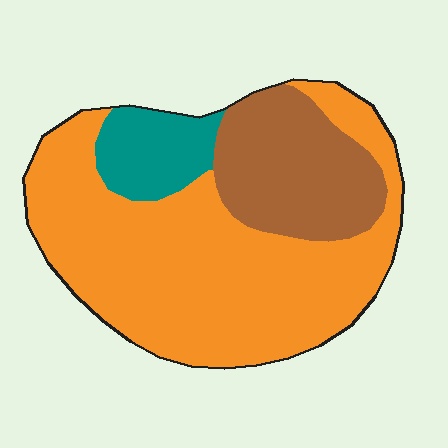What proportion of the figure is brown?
Brown takes up less than a quarter of the figure.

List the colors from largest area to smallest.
From largest to smallest: orange, brown, teal.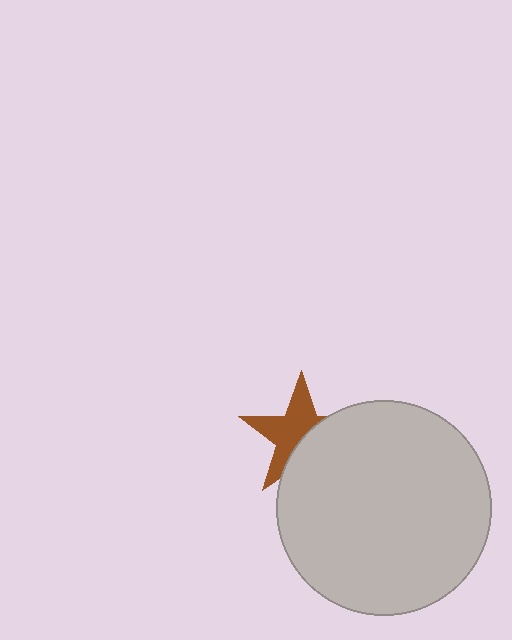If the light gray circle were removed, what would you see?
You would see the complete brown star.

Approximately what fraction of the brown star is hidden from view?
Roughly 44% of the brown star is hidden behind the light gray circle.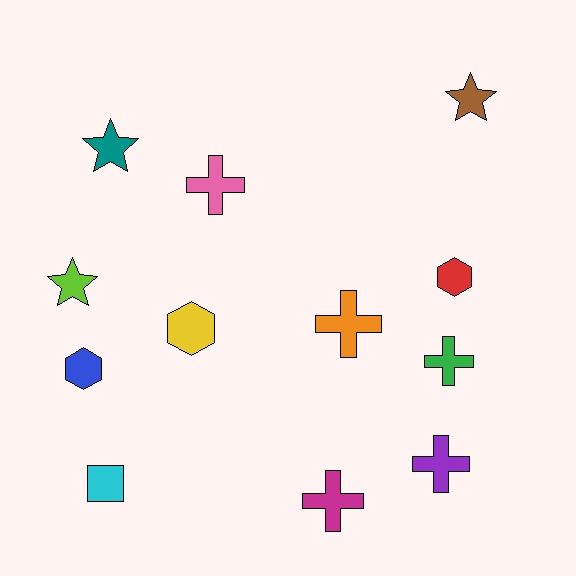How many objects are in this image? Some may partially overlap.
There are 12 objects.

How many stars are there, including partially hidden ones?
There are 3 stars.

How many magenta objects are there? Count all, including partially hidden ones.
There is 1 magenta object.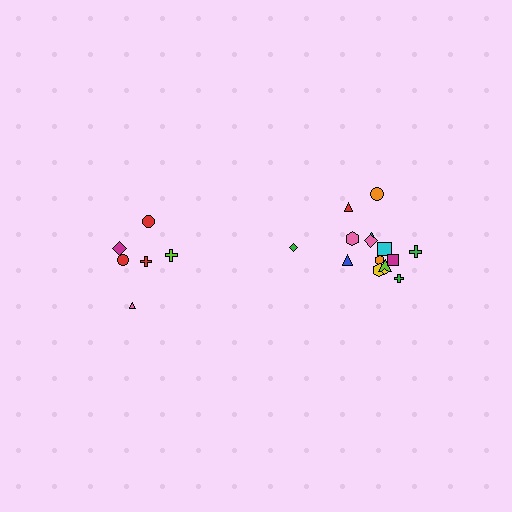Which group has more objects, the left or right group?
The right group.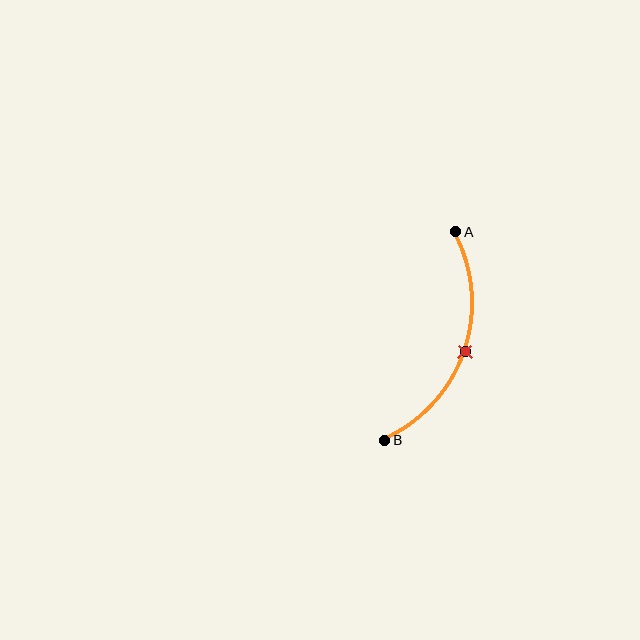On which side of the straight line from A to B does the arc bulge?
The arc bulges to the right of the straight line connecting A and B.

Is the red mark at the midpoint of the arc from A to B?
Yes. The red mark lies on the arc at equal arc-length from both A and B — it is the arc midpoint.